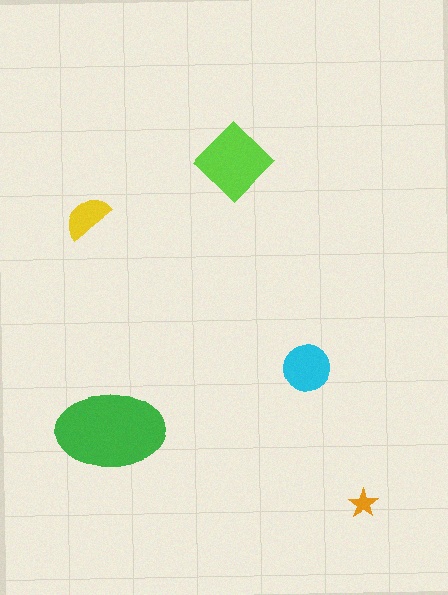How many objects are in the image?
There are 5 objects in the image.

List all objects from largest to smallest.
The green ellipse, the lime diamond, the cyan circle, the yellow semicircle, the orange star.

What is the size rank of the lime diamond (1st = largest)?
2nd.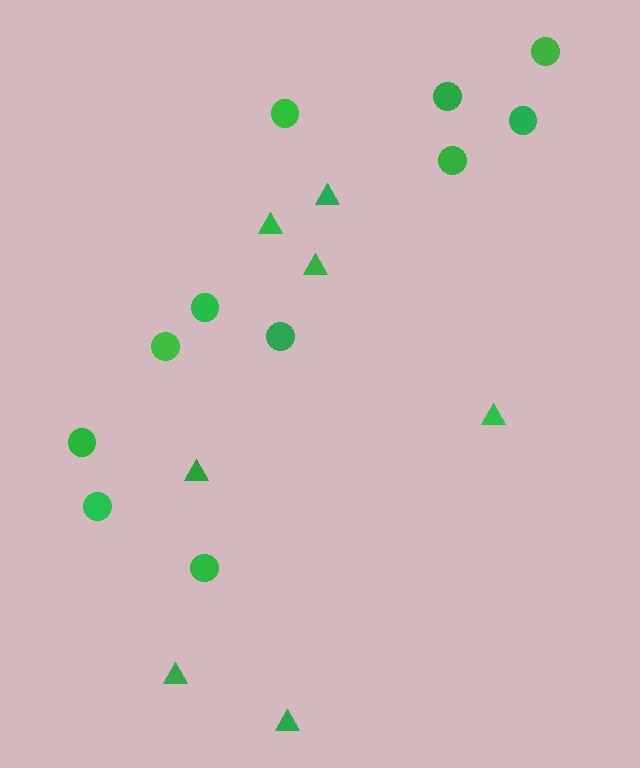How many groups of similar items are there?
There are 2 groups: one group of circles (11) and one group of triangles (7).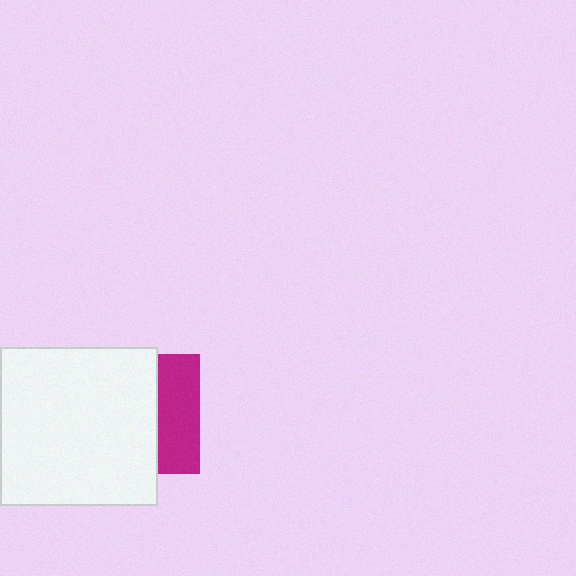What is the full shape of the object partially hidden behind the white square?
The partially hidden object is a magenta square.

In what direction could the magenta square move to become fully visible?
The magenta square could move right. That would shift it out from behind the white square entirely.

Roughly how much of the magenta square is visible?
A small part of it is visible (roughly 35%).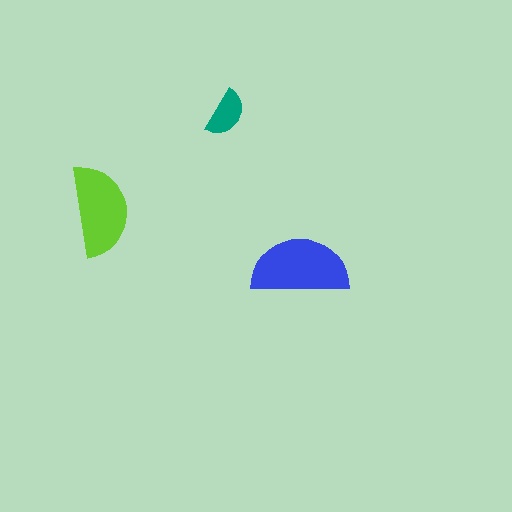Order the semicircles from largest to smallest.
the blue one, the lime one, the teal one.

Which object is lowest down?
The blue semicircle is bottommost.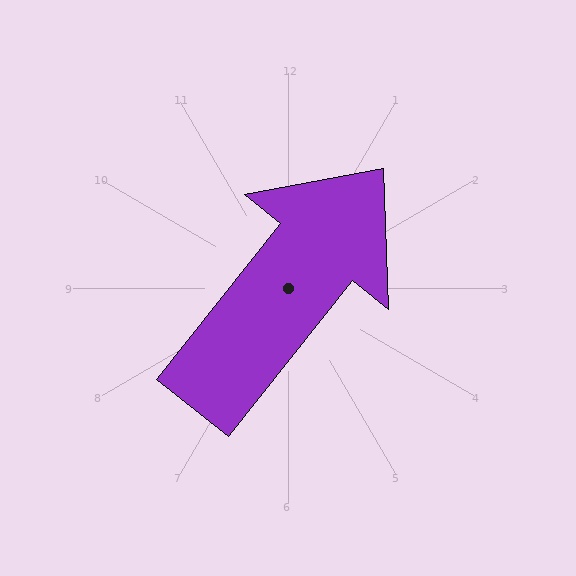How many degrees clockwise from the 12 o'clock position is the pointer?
Approximately 39 degrees.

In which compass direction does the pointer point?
Northeast.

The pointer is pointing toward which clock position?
Roughly 1 o'clock.